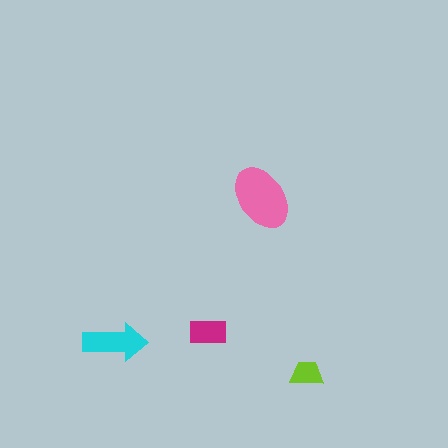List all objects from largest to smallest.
The pink ellipse, the cyan arrow, the magenta rectangle, the lime trapezoid.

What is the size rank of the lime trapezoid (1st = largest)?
4th.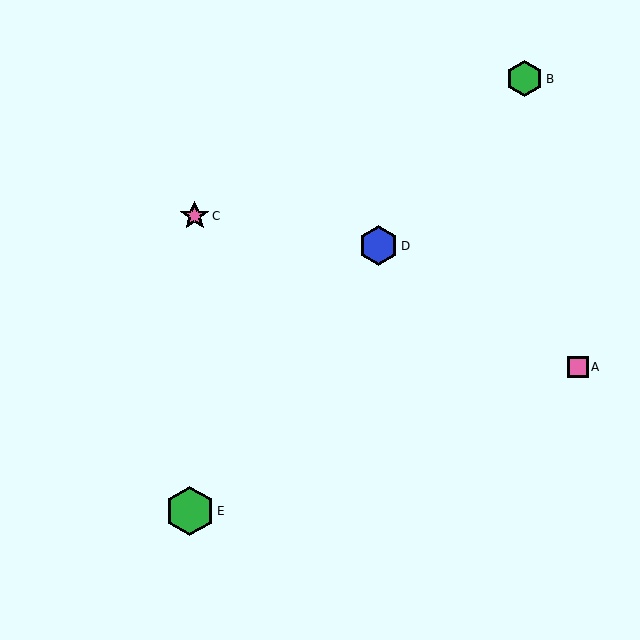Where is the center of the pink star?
The center of the pink star is at (195, 216).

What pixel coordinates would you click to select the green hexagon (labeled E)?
Click at (190, 511) to select the green hexagon E.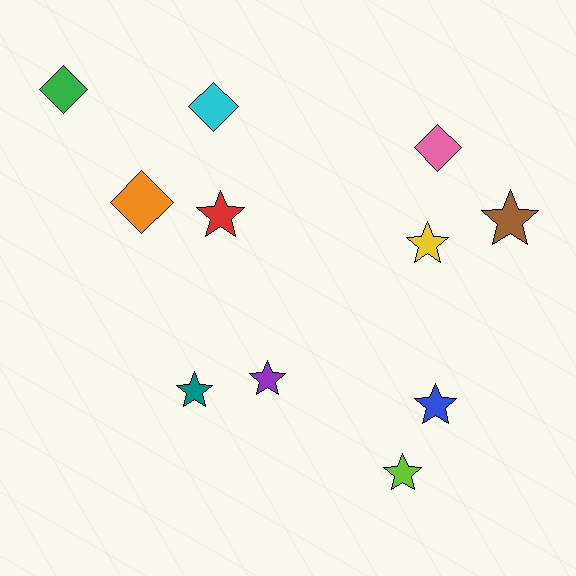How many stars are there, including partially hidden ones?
There are 7 stars.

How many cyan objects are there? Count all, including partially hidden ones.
There is 1 cyan object.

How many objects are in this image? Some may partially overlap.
There are 11 objects.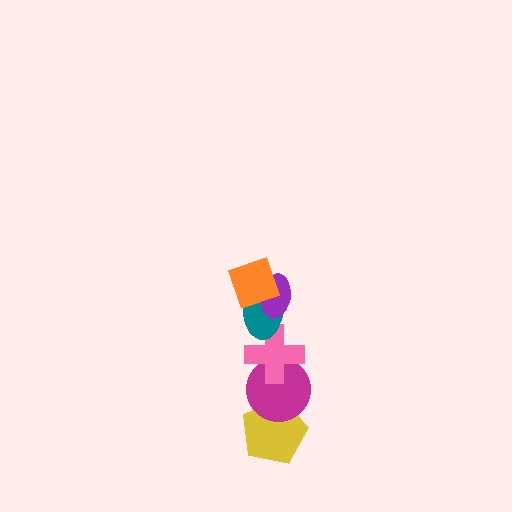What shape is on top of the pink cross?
The teal ellipse is on top of the pink cross.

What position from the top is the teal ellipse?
The teal ellipse is 3rd from the top.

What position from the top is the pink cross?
The pink cross is 4th from the top.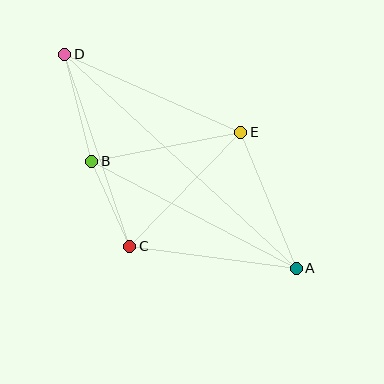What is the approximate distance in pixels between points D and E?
The distance between D and E is approximately 192 pixels.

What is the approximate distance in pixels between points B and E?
The distance between B and E is approximately 152 pixels.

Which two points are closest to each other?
Points B and C are closest to each other.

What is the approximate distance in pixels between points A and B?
The distance between A and B is approximately 231 pixels.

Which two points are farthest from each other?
Points A and D are farthest from each other.